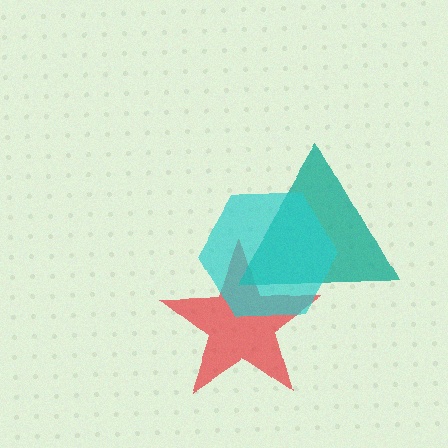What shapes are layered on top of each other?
The layered shapes are: a red star, a teal triangle, a cyan hexagon.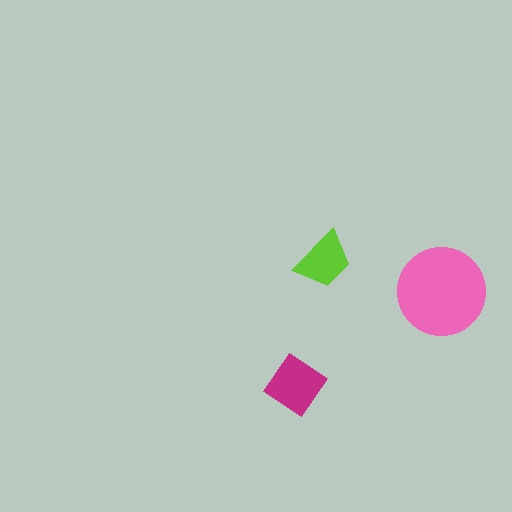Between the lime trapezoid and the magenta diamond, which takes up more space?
The magenta diamond.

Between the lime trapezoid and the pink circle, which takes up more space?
The pink circle.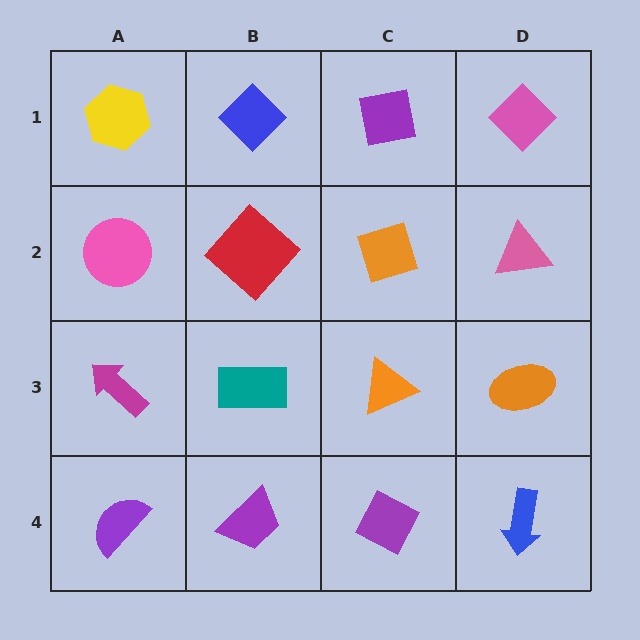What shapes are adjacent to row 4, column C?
An orange triangle (row 3, column C), a purple trapezoid (row 4, column B), a blue arrow (row 4, column D).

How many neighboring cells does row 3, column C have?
4.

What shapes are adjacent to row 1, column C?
An orange diamond (row 2, column C), a blue diamond (row 1, column B), a pink diamond (row 1, column D).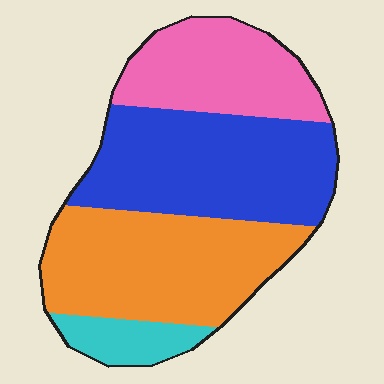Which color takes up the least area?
Cyan, at roughly 10%.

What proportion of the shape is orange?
Orange covers 34% of the shape.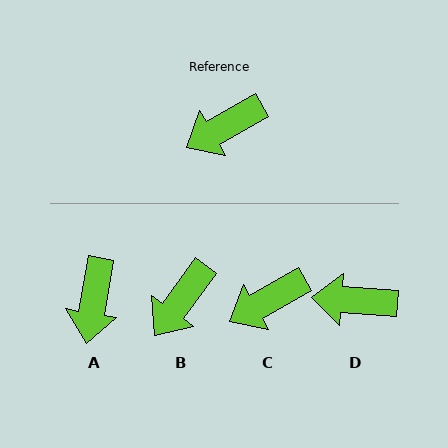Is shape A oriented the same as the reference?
No, it is off by about 51 degrees.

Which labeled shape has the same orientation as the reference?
C.